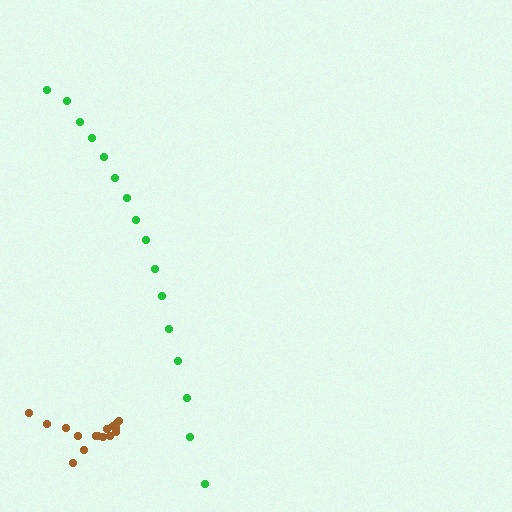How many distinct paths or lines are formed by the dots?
There are 2 distinct paths.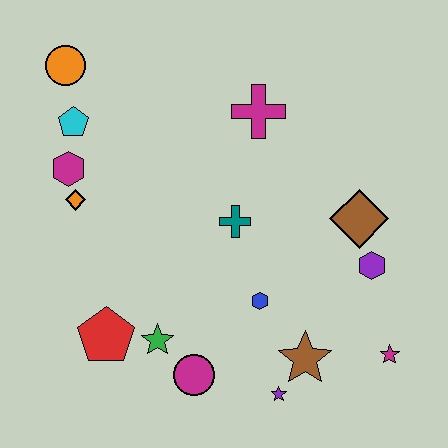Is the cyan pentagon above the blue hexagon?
Yes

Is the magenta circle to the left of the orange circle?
No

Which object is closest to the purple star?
The brown star is closest to the purple star.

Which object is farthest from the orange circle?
The magenta star is farthest from the orange circle.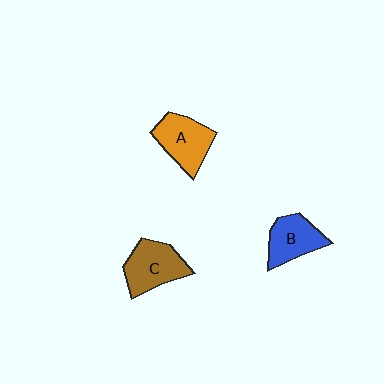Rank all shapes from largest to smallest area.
From largest to smallest: C (brown), A (orange), B (blue).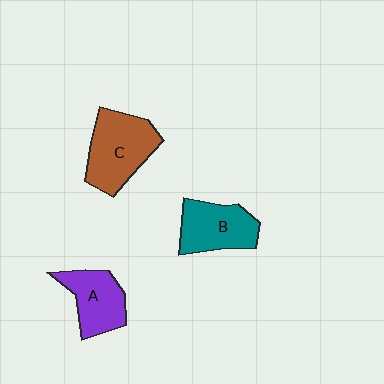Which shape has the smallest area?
Shape A (purple).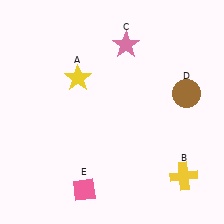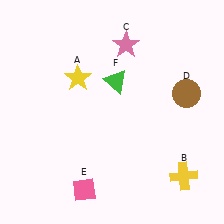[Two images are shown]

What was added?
A green triangle (F) was added in Image 2.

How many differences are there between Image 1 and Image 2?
There is 1 difference between the two images.